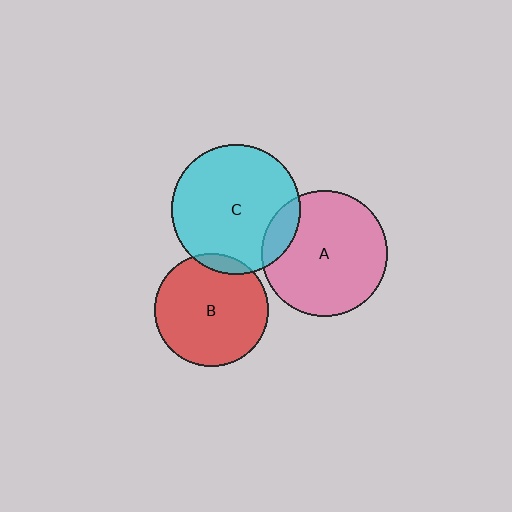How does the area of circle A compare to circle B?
Approximately 1.2 times.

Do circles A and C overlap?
Yes.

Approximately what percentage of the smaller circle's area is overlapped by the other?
Approximately 15%.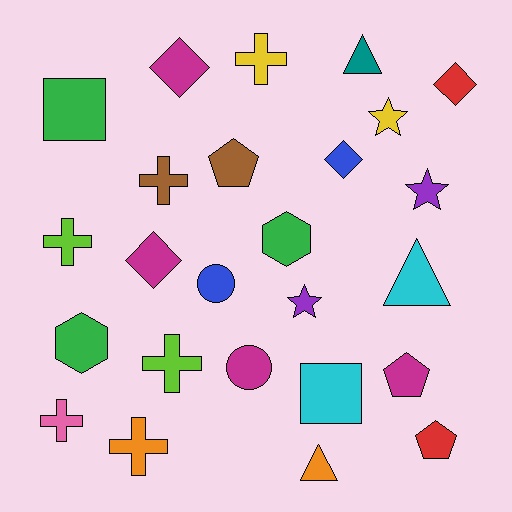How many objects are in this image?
There are 25 objects.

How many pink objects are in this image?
There is 1 pink object.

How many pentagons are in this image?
There are 3 pentagons.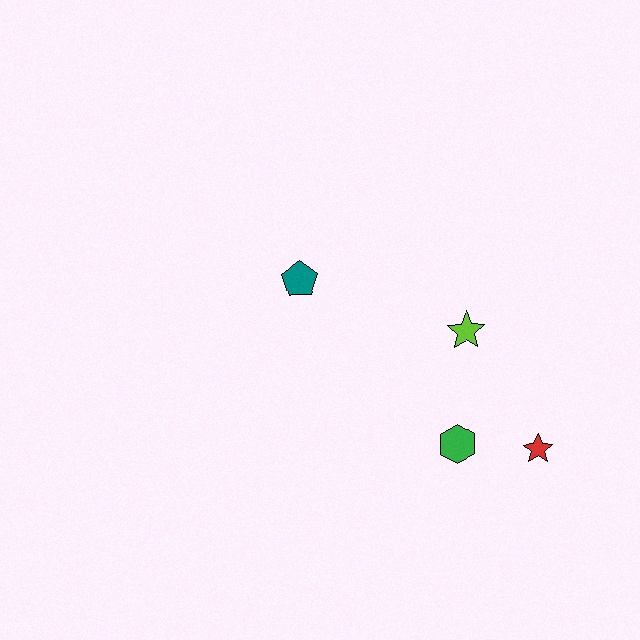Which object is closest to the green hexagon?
The red star is closest to the green hexagon.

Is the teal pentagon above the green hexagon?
Yes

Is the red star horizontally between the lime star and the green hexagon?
No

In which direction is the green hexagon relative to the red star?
The green hexagon is to the left of the red star.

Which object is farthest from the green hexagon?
The teal pentagon is farthest from the green hexagon.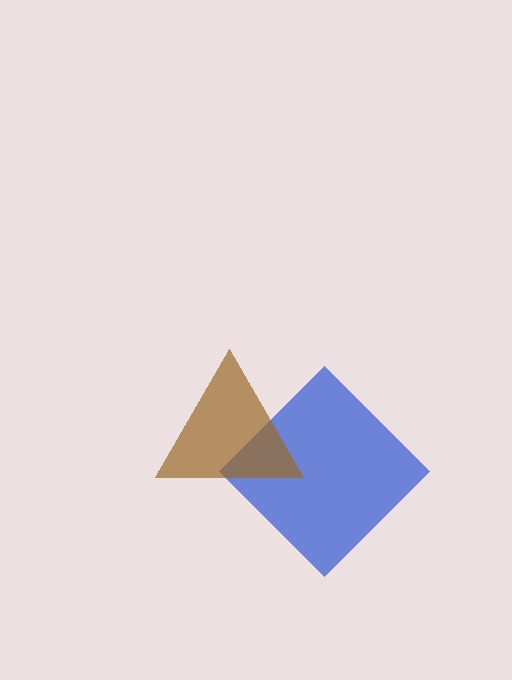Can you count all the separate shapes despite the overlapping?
Yes, there are 2 separate shapes.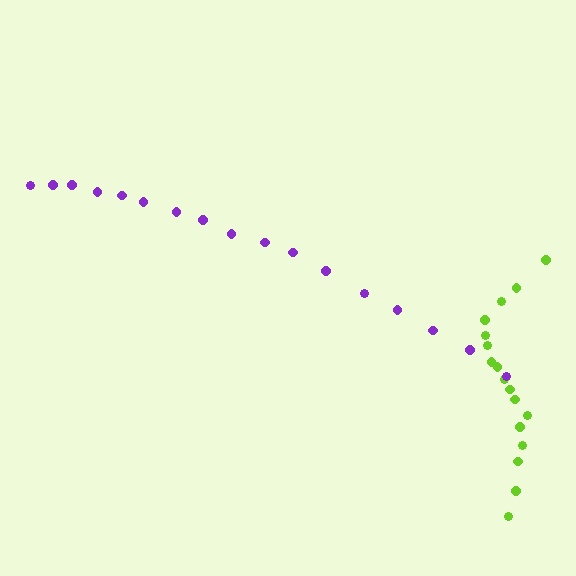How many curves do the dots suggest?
There are 2 distinct paths.